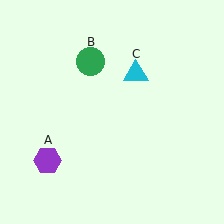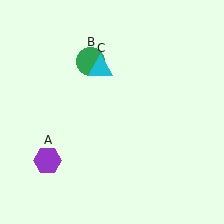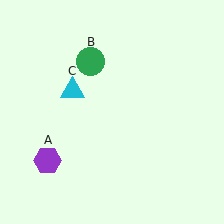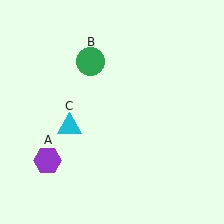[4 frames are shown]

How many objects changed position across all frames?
1 object changed position: cyan triangle (object C).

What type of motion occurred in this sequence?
The cyan triangle (object C) rotated counterclockwise around the center of the scene.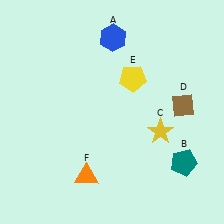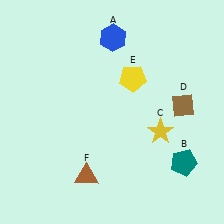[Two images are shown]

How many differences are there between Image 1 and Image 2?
There is 1 difference between the two images.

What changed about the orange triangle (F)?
In Image 1, F is orange. In Image 2, it changed to brown.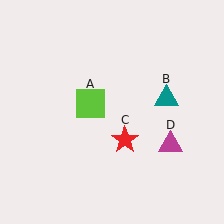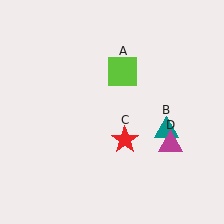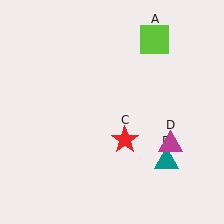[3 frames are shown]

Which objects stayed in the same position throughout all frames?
Red star (object C) and magenta triangle (object D) remained stationary.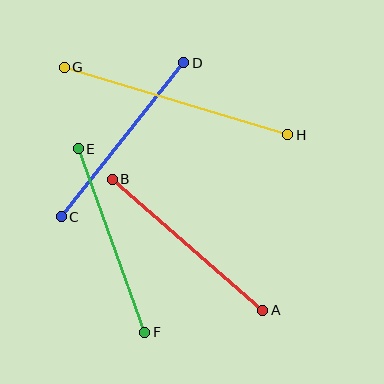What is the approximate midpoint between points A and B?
The midpoint is at approximately (188, 245) pixels.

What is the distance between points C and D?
The distance is approximately 197 pixels.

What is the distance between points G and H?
The distance is approximately 233 pixels.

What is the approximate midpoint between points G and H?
The midpoint is at approximately (176, 101) pixels.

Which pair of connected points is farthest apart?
Points G and H are farthest apart.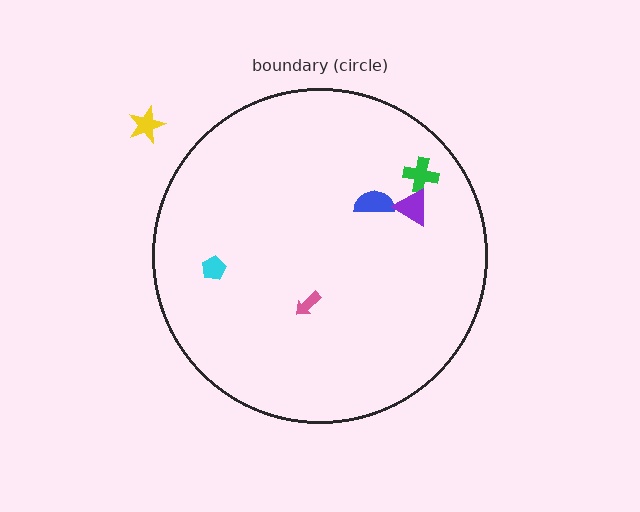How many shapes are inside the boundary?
5 inside, 1 outside.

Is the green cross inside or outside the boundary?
Inside.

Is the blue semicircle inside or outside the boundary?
Inside.